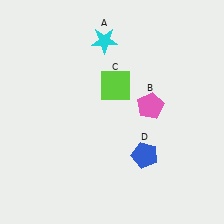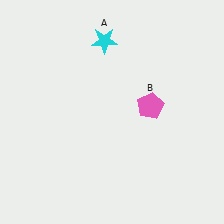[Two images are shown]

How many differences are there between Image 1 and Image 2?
There are 2 differences between the two images.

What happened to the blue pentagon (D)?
The blue pentagon (D) was removed in Image 2. It was in the bottom-right area of Image 1.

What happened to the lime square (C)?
The lime square (C) was removed in Image 2. It was in the top-right area of Image 1.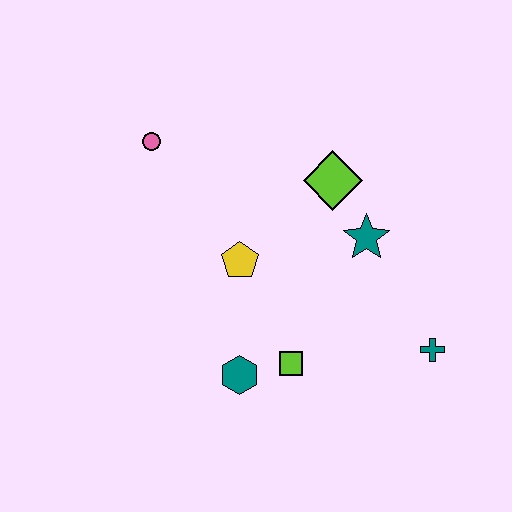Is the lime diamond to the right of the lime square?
Yes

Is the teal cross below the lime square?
No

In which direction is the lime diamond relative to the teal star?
The lime diamond is above the teal star.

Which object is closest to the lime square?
The teal hexagon is closest to the lime square.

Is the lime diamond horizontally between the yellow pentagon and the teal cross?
Yes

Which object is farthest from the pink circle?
The teal cross is farthest from the pink circle.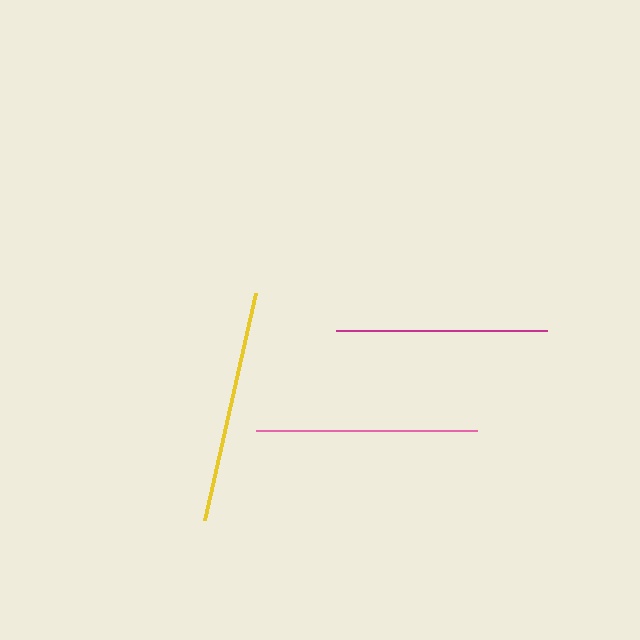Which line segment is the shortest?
The magenta line is the shortest at approximately 212 pixels.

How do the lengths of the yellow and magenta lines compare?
The yellow and magenta lines are approximately the same length.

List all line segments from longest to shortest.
From longest to shortest: yellow, pink, magenta.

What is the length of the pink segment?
The pink segment is approximately 221 pixels long.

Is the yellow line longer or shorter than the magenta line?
The yellow line is longer than the magenta line.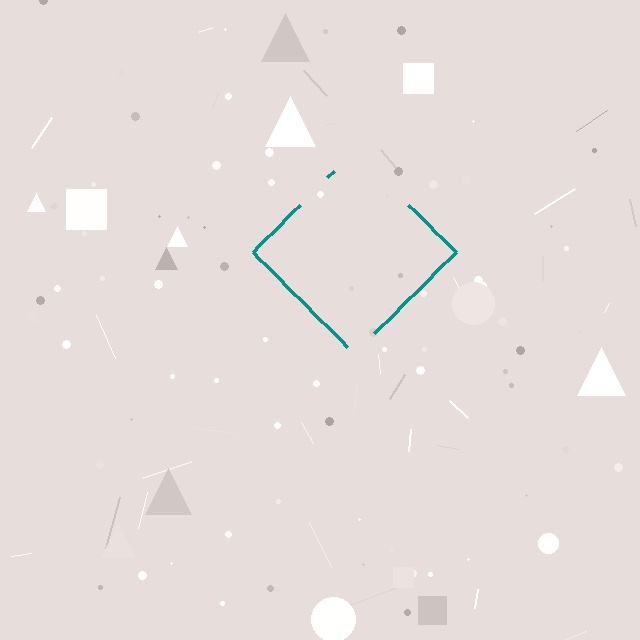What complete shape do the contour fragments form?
The contour fragments form a diamond.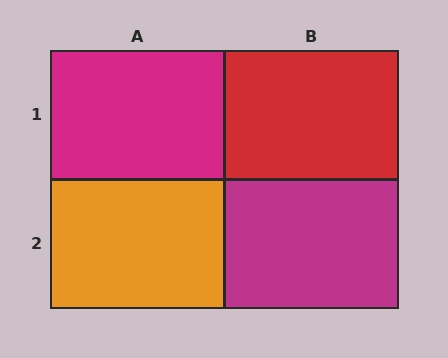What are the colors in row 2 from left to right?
Orange, magenta.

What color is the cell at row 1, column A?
Magenta.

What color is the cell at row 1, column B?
Red.